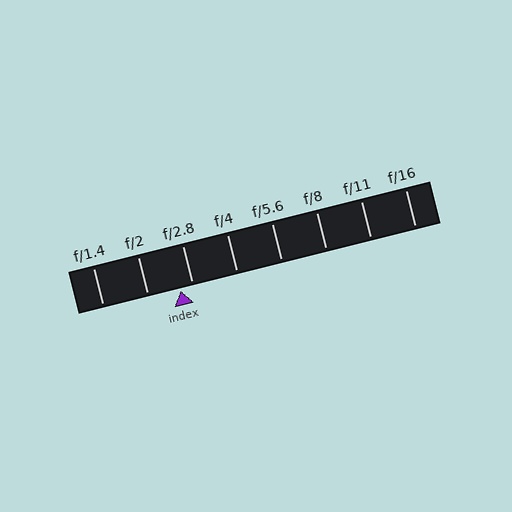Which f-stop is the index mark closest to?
The index mark is closest to f/2.8.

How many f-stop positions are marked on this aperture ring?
There are 8 f-stop positions marked.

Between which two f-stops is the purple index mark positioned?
The index mark is between f/2 and f/2.8.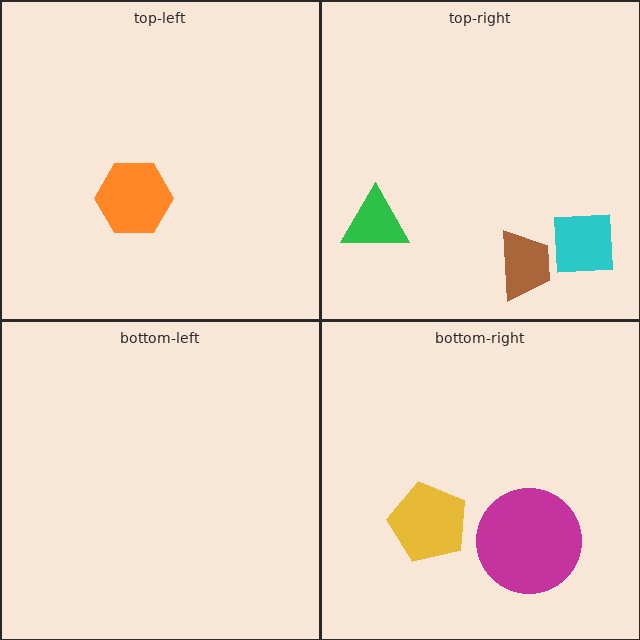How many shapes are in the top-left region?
1.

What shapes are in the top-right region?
The cyan square, the brown trapezoid, the green triangle.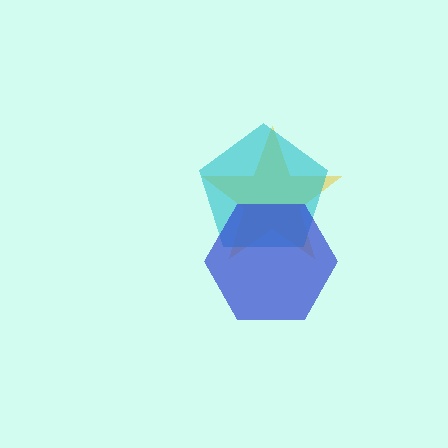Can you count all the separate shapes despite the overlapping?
Yes, there are 3 separate shapes.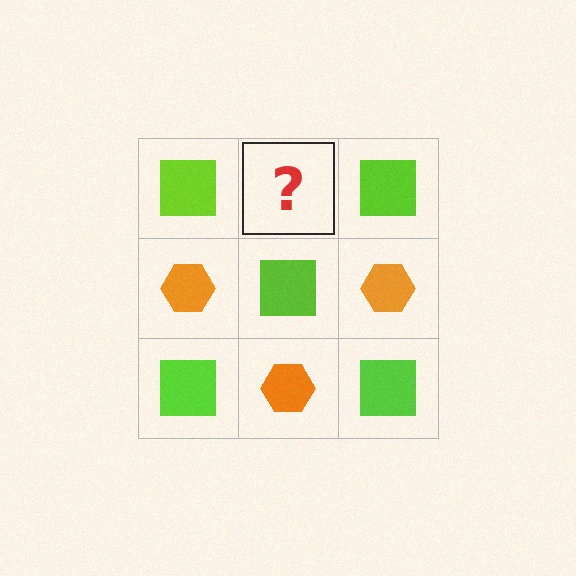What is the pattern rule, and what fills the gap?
The rule is that it alternates lime square and orange hexagon in a checkerboard pattern. The gap should be filled with an orange hexagon.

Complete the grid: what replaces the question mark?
The question mark should be replaced with an orange hexagon.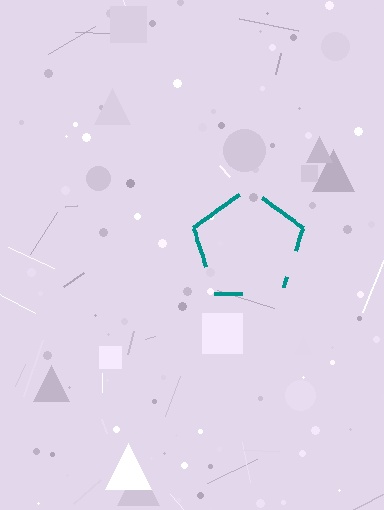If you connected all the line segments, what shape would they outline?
They would outline a pentagon.